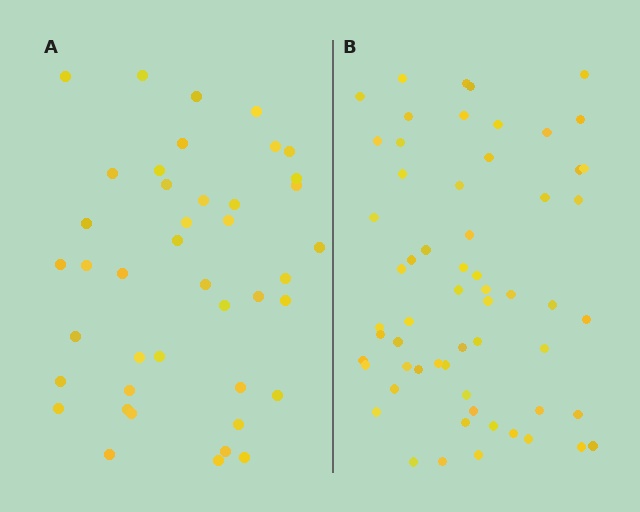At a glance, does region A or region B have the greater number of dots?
Region B (the right region) has more dots.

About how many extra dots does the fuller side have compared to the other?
Region B has approximately 20 more dots than region A.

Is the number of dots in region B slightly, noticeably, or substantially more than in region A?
Region B has noticeably more, but not dramatically so. The ratio is roughly 1.4 to 1.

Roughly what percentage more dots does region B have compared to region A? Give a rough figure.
About 45% more.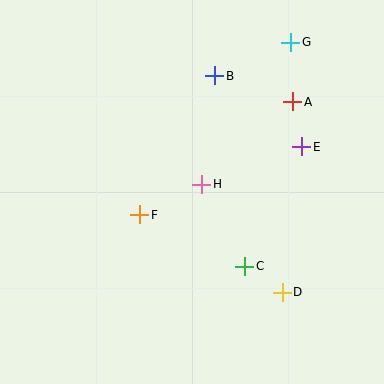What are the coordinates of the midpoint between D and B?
The midpoint between D and B is at (248, 184).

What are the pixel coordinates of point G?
Point G is at (291, 42).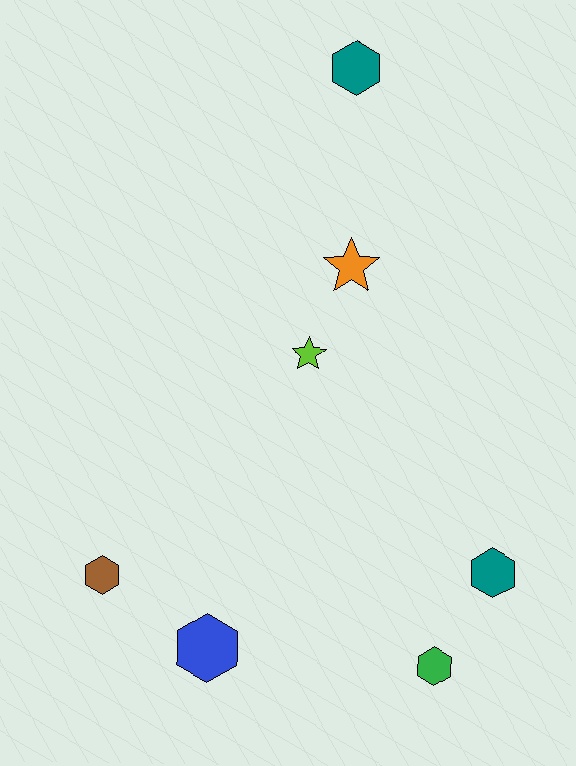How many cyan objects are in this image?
There are no cyan objects.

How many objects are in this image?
There are 7 objects.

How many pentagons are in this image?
There are no pentagons.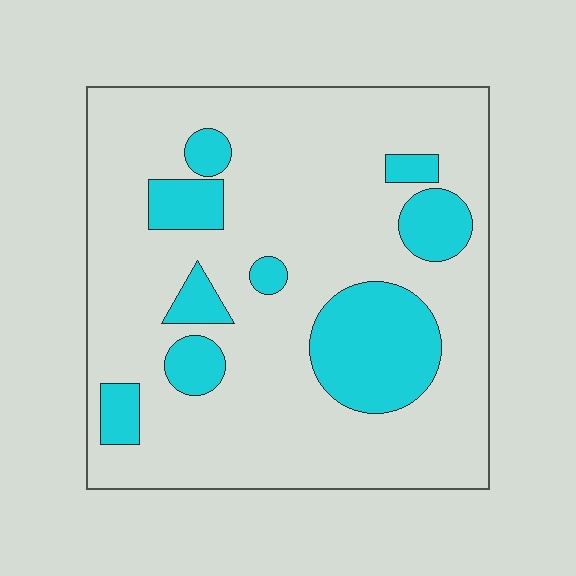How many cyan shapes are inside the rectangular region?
9.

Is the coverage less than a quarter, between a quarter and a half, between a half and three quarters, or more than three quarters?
Less than a quarter.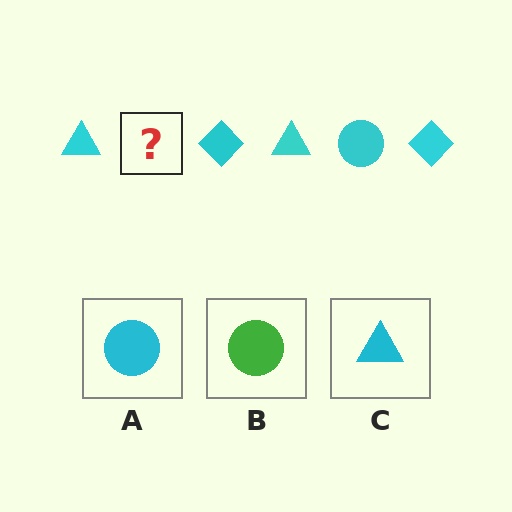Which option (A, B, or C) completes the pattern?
A.